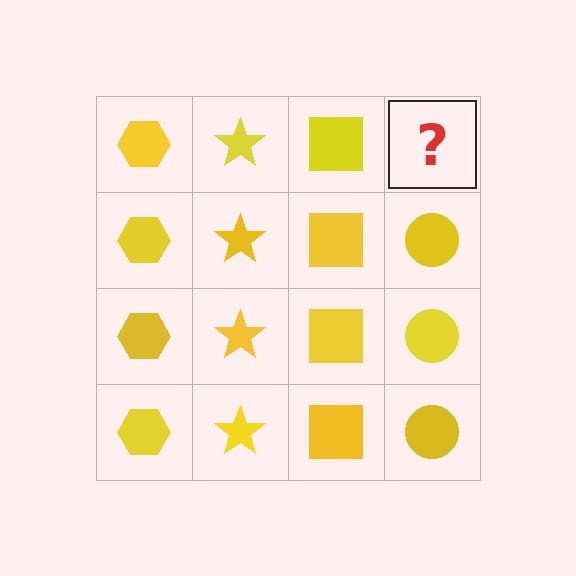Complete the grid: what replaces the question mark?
The question mark should be replaced with a yellow circle.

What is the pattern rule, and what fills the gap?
The rule is that each column has a consistent shape. The gap should be filled with a yellow circle.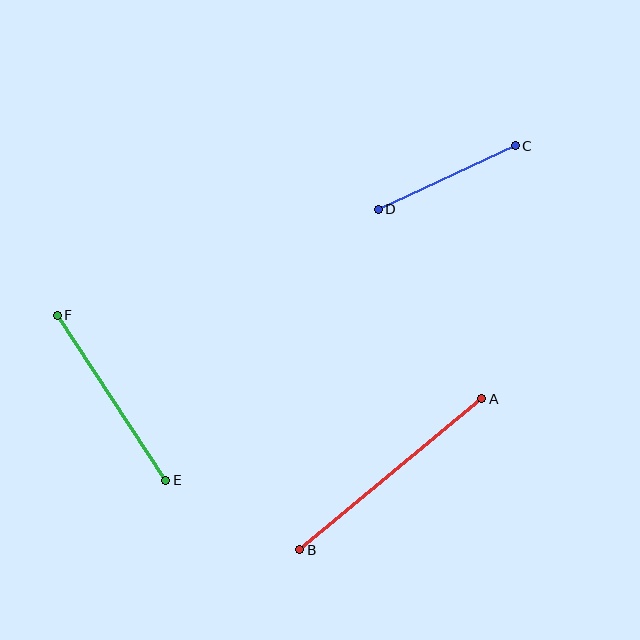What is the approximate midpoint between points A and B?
The midpoint is at approximately (391, 474) pixels.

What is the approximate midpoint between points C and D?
The midpoint is at approximately (446, 177) pixels.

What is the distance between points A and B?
The distance is approximately 236 pixels.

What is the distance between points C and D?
The distance is approximately 151 pixels.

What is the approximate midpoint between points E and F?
The midpoint is at approximately (112, 398) pixels.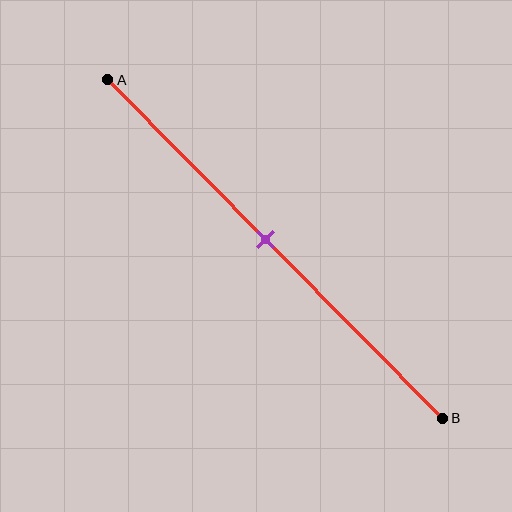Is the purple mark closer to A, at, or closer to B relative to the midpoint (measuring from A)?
The purple mark is approximately at the midpoint of segment AB.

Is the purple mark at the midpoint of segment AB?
Yes, the mark is approximately at the midpoint.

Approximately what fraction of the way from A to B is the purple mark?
The purple mark is approximately 45% of the way from A to B.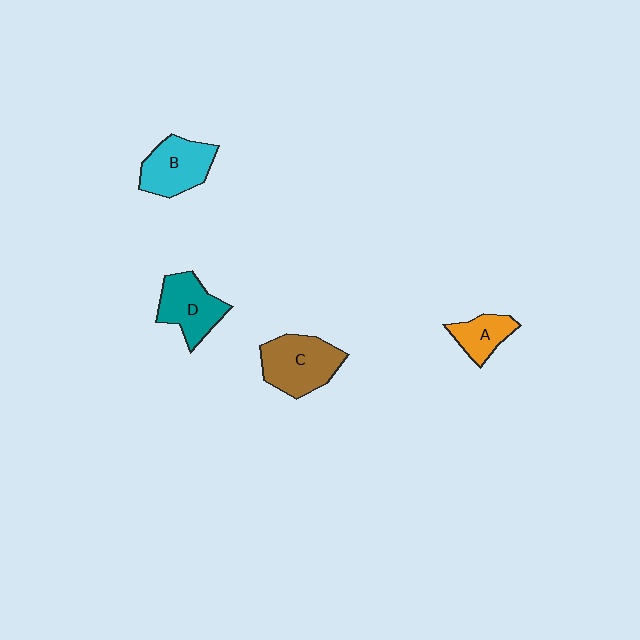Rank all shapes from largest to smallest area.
From largest to smallest: C (brown), B (cyan), D (teal), A (orange).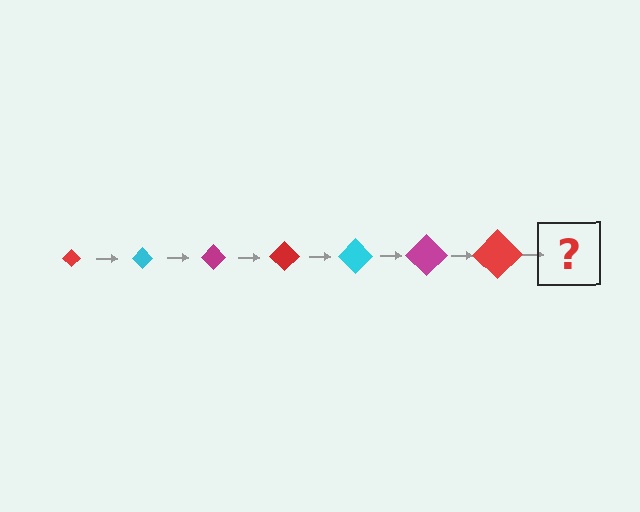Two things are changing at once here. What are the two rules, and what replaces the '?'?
The two rules are that the diamond grows larger each step and the color cycles through red, cyan, and magenta. The '?' should be a cyan diamond, larger than the previous one.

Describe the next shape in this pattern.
It should be a cyan diamond, larger than the previous one.